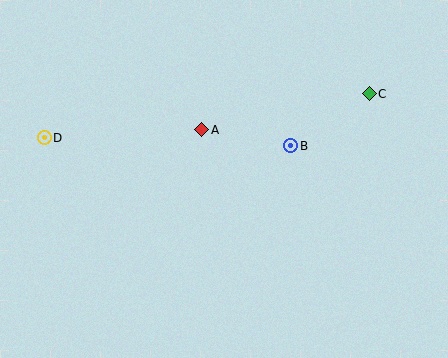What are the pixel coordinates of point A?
Point A is at (202, 130).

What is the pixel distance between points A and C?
The distance between A and C is 171 pixels.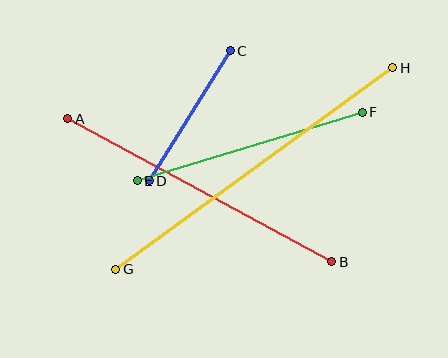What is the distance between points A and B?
The distance is approximately 300 pixels.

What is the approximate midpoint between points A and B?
The midpoint is at approximately (200, 190) pixels.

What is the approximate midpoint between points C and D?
The midpoint is at approximately (190, 116) pixels.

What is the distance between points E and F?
The distance is approximately 235 pixels.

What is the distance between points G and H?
The distance is approximately 343 pixels.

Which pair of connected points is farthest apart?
Points G and H are farthest apart.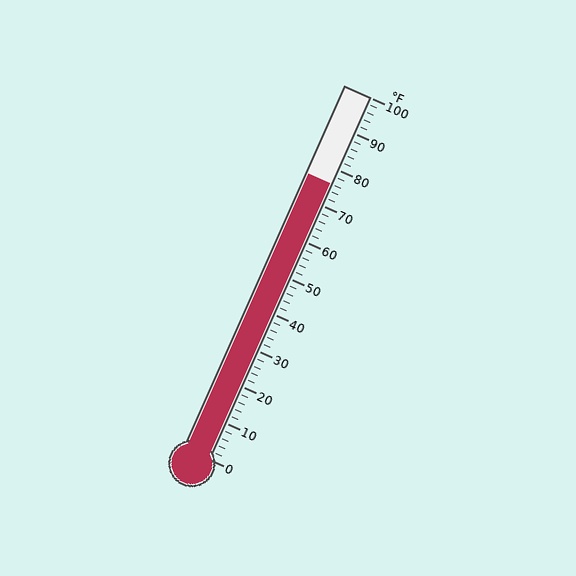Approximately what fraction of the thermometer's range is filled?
The thermometer is filled to approximately 75% of its range.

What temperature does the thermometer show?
The thermometer shows approximately 76°F.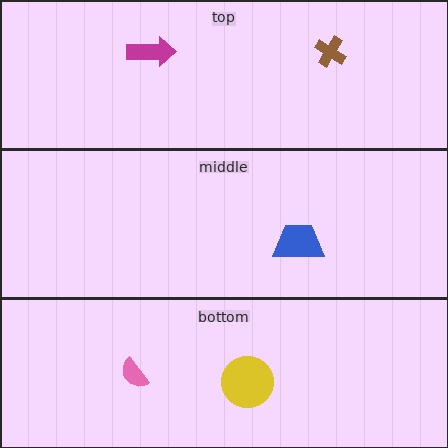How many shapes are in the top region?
2.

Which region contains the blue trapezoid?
The middle region.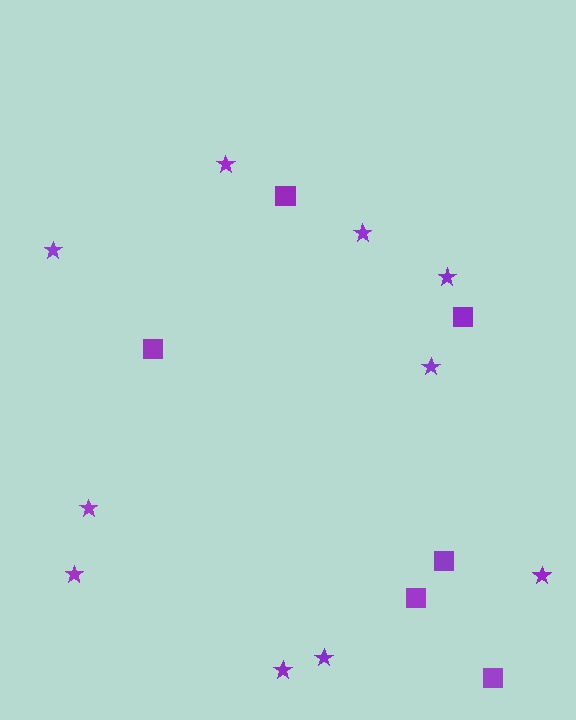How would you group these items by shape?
There are 2 groups: one group of squares (6) and one group of stars (10).